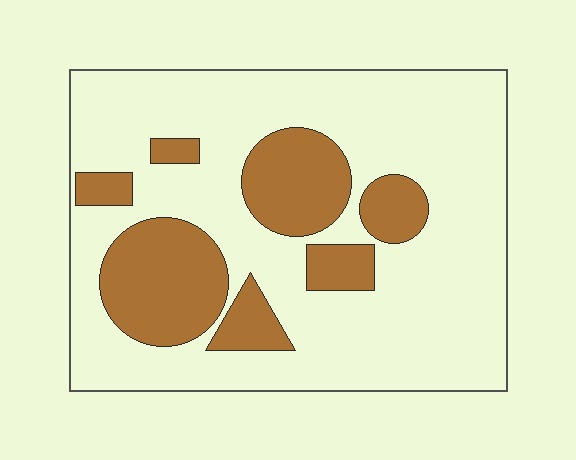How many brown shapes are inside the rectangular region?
7.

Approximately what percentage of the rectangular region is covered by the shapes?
Approximately 25%.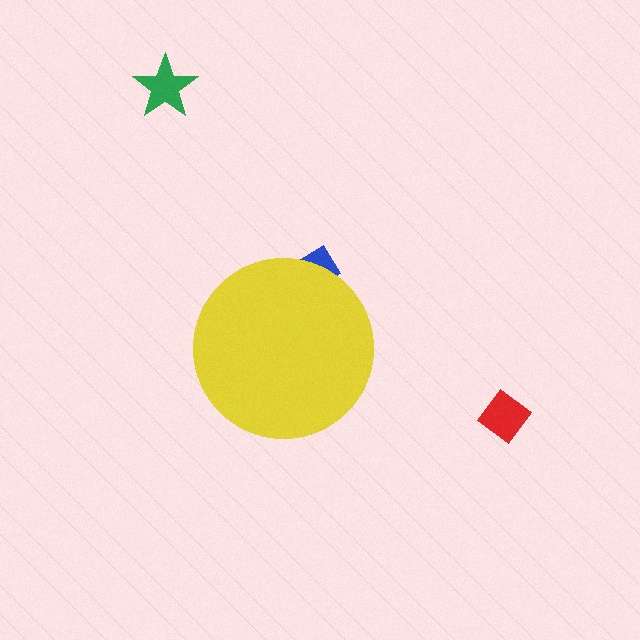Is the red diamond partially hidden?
No, the red diamond is fully visible.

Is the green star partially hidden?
No, the green star is fully visible.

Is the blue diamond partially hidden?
Yes, the blue diamond is partially hidden behind the yellow circle.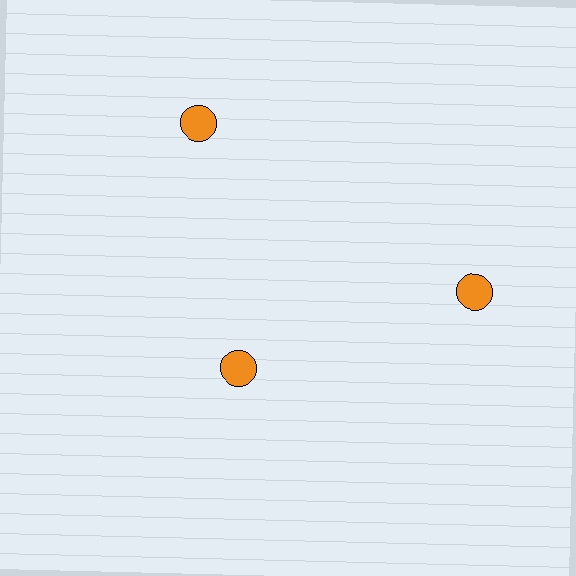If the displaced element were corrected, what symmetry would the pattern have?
It would have 3-fold rotational symmetry — the pattern would map onto itself every 120 degrees.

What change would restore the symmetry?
The symmetry would be restored by moving it outward, back onto the ring so that all 3 circles sit at equal angles and equal distance from the center.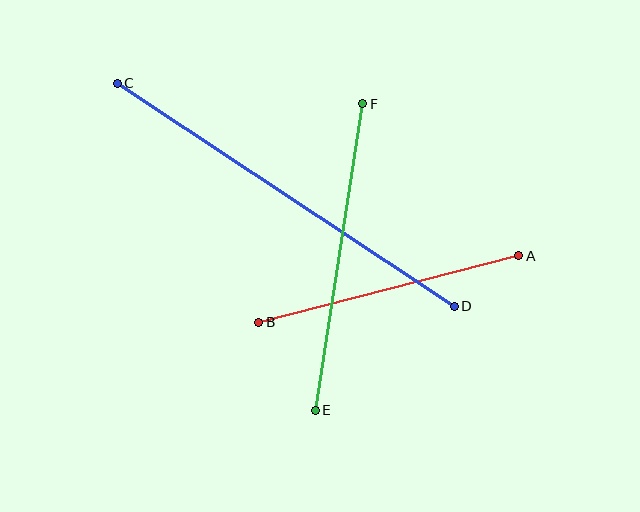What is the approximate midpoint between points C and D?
The midpoint is at approximately (286, 195) pixels.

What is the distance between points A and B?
The distance is approximately 268 pixels.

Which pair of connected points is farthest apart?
Points C and D are farthest apart.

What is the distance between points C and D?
The distance is approximately 404 pixels.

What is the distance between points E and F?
The distance is approximately 310 pixels.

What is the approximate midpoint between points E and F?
The midpoint is at approximately (339, 257) pixels.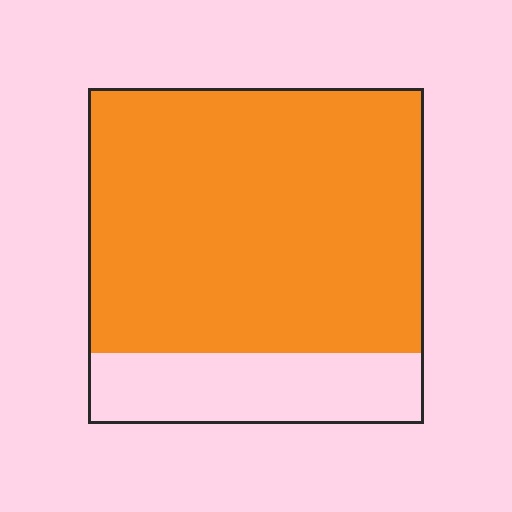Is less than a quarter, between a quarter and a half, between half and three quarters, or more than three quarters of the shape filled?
More than three quarters.